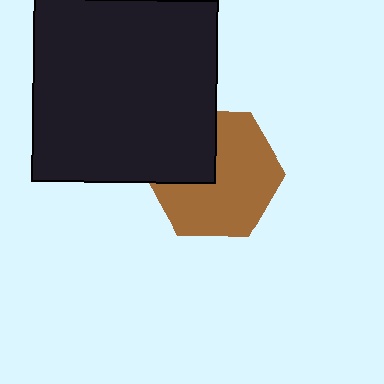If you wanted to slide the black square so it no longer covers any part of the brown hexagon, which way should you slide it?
Slide it toward the upper-left — that is the most direct way to separate the two shapes.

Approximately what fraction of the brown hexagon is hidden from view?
Roughly 31% of the brown hexagon is hidden behind the black square.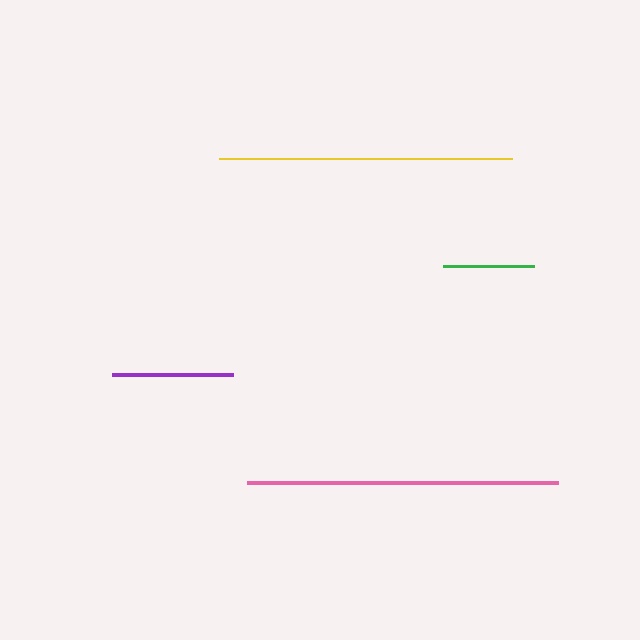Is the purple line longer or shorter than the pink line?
The pink line is longer than the purple line.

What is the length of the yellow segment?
The yellow segment is approximately 293 pixels long.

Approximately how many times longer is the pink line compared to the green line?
The pink line is approximately 3.4 times the length of the green line.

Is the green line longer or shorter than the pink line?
The pink line is longer than the green line.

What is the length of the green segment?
The green segment is approximately 90 pixels long.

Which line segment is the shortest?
The green line is the shortest at approximately 90 pixels.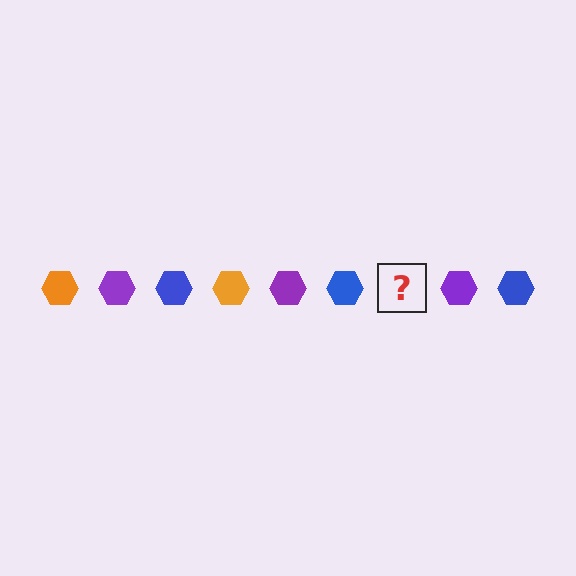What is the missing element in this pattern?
The missing element is an orange hexagon.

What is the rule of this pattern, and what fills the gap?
The rule is that the pattern cycles through orange, purple, blue hexagons. The gap should be filled with an orange hexagon.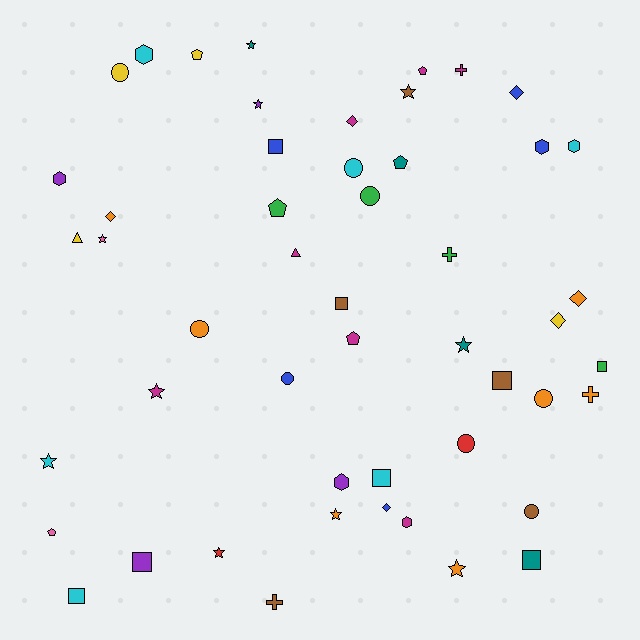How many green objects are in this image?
There are 4 green objects.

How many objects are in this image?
There are 50 objects.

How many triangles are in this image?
There are 2 triangles.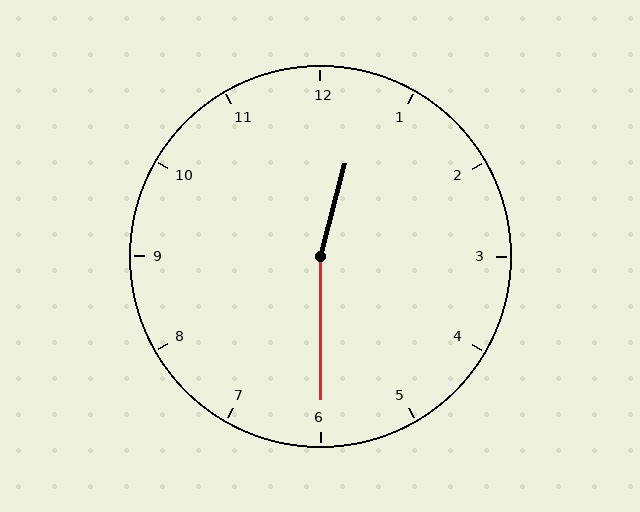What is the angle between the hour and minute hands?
Approximately 165 degrees.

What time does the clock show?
12:30.